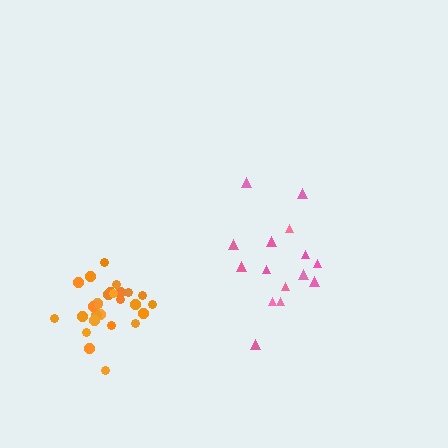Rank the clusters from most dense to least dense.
orange, pink.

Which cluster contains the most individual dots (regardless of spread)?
Orange (28).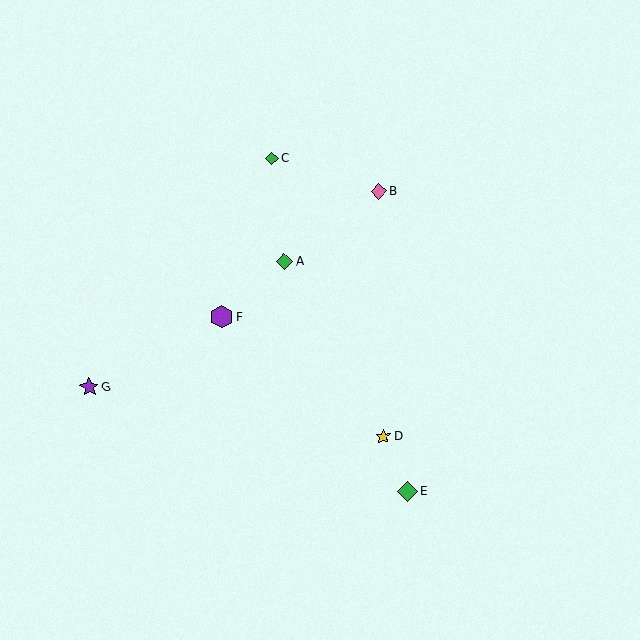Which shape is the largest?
The purple hexagon (labeled F) is the largest.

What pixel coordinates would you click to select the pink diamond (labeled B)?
Click at (379, 191) to select the pink diamond B.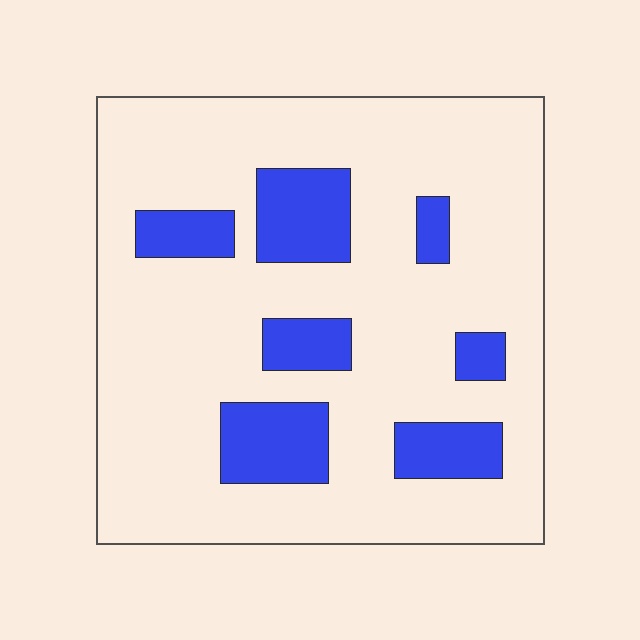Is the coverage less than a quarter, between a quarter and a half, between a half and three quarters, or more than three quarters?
Less than a quarter.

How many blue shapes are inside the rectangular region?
7.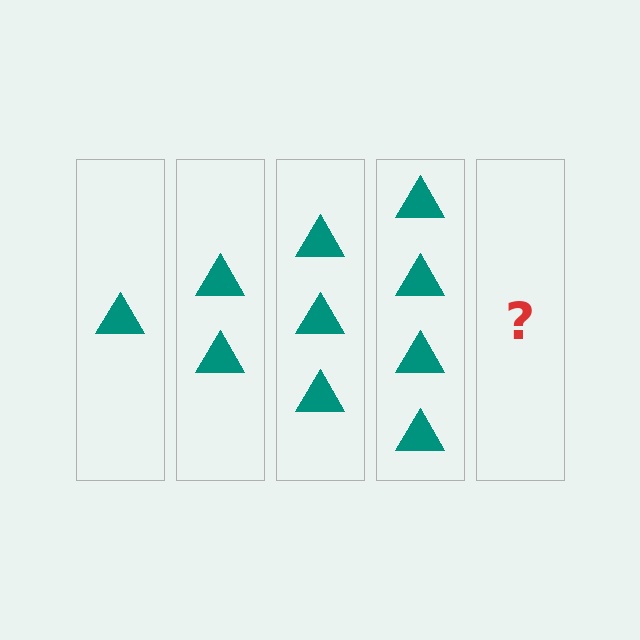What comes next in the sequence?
The next element should be 5 triangles.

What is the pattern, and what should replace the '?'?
The pattern is that each step adds one more triangle. The '?' should be 5 triangles.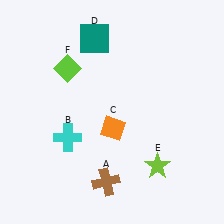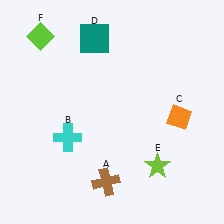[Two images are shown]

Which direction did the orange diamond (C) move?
The orange diamond (C) moved right.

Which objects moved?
The objects that moved are: the orange diamond (C), the lime diamond (F).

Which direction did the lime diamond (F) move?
The lime diamond (F) moved up.